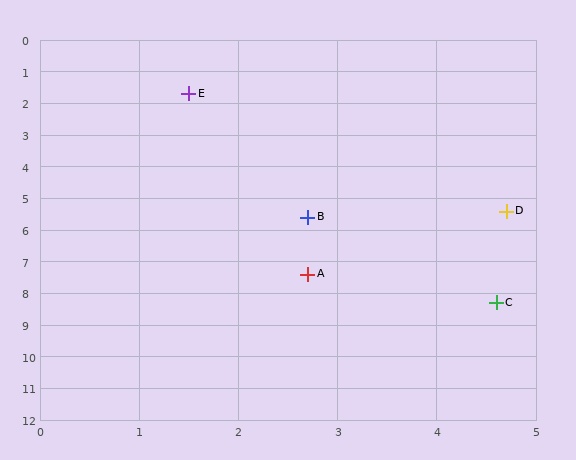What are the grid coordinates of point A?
Point A is at approximately (2.7, 7.4).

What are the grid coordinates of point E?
Point E is at approximately (1.5, 1.7).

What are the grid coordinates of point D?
Point D is at approximately (4.7, 5.4).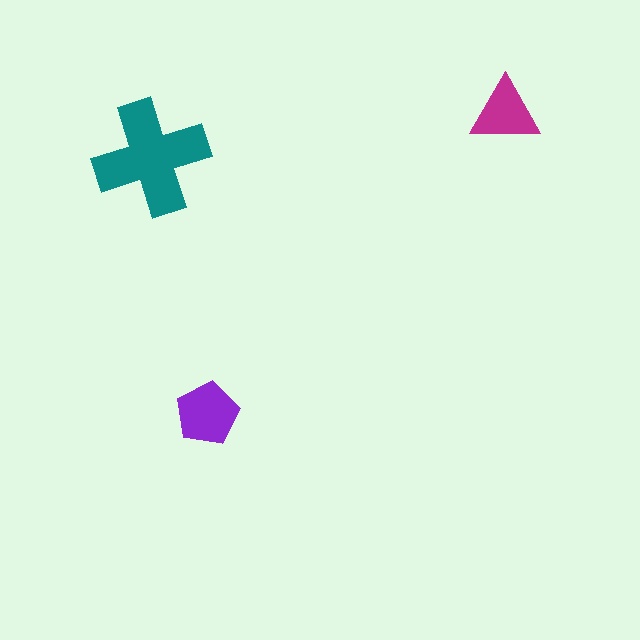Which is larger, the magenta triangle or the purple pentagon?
The purple pentagon.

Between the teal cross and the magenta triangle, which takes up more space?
The teal cross.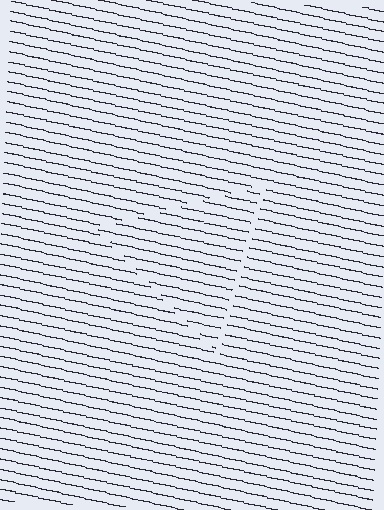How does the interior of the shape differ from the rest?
The interior of the shape contains the same grating, shifted by half a period — the contour is defined by the phase discontinuity where line-ends from the inner and outer gratings abut.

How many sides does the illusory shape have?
3 sides — the line-ends trace a triangle.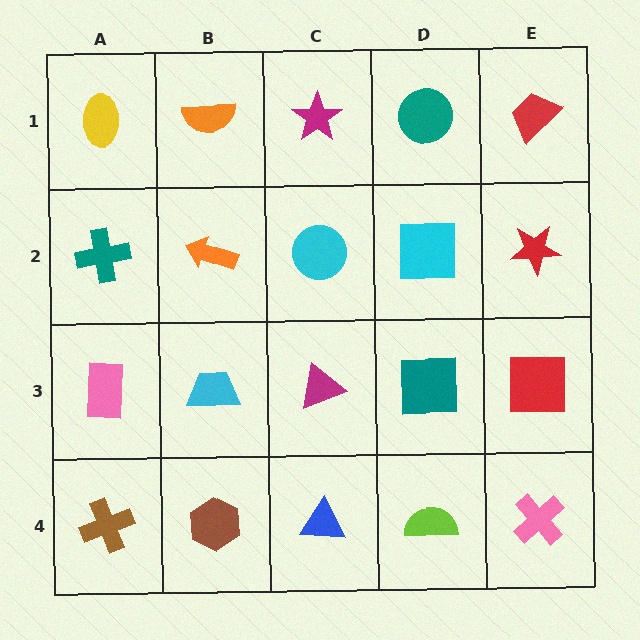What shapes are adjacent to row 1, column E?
A red star (row 2, column E), a teal circle (row 1, column D).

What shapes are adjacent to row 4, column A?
A pink rectangle (row 3, column A), a brown hexagon (row 4, column B).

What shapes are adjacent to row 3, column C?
A cyan circle (row 2, column C), a blue triangle (row 4, column C), a cyan trapezoid (row 3, column B), a teal square (row 3, column D).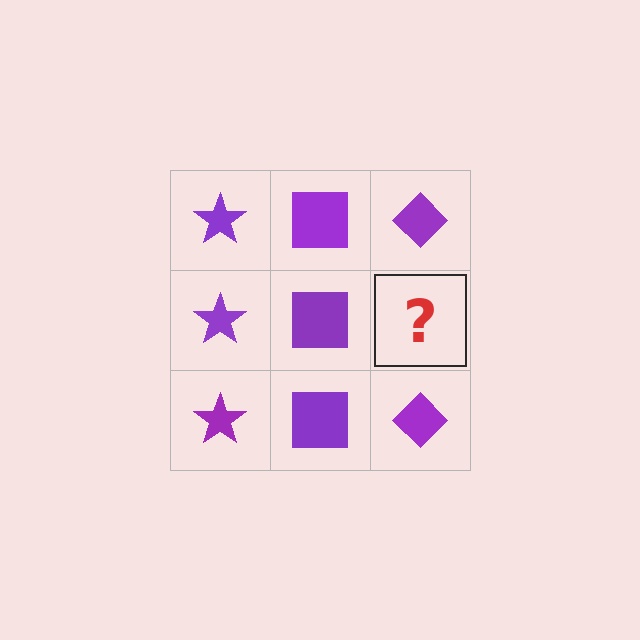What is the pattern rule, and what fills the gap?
The rule is that each column has a consistent shape. The gap should be filled with a purple diamond.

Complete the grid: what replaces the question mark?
The question mark should be replaced with a purple diamond.